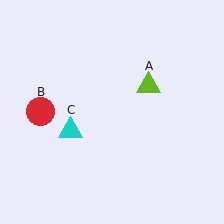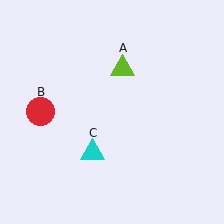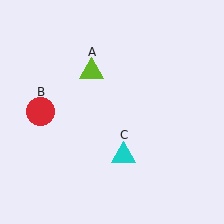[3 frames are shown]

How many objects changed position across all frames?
2 objects changed position: lime triangle (object A), cyan triangle (object C).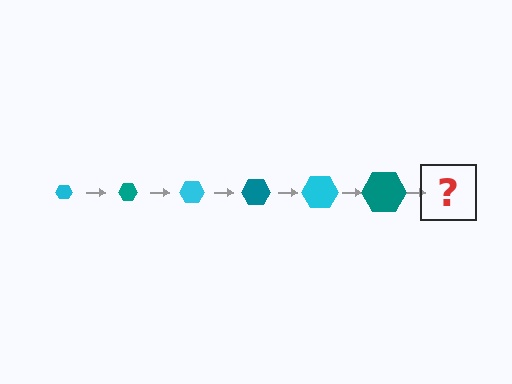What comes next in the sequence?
The next element should be a cyan hexagon, larger than the previous one.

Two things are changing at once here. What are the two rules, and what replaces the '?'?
The two rules are that the hexagon grows larger each step and the color cycles through cyan and teal. The '?' should be a cyan hexagon, larger than the previous one.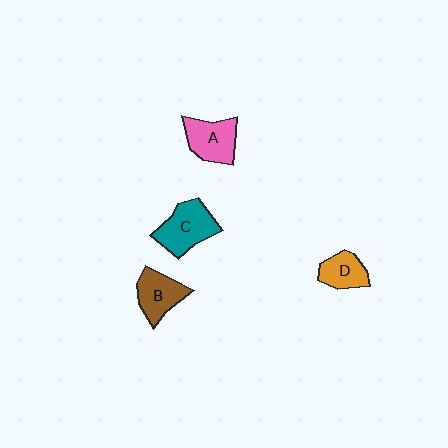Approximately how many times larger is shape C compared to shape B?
Approximately 1.2 times.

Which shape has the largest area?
Shape C (teal).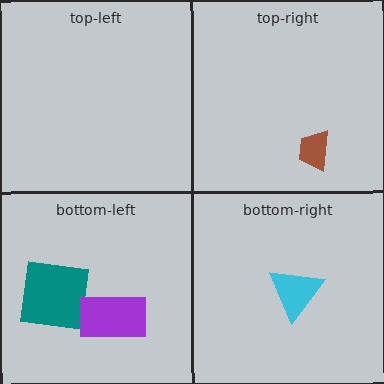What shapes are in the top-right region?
The brown trapezoid.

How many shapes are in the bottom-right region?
1.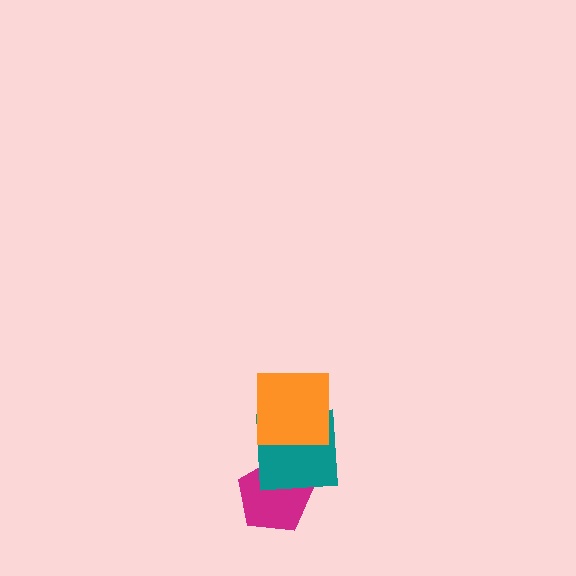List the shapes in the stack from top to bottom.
From top to bottom: the orange square, the teal square, the magenta pentagon.